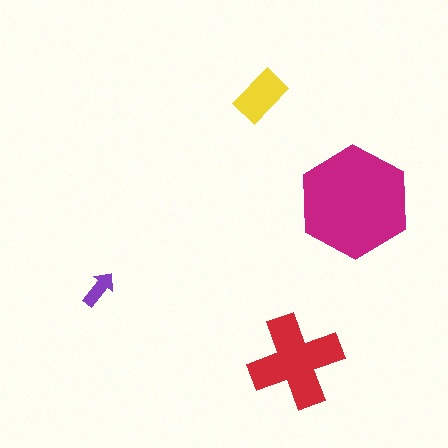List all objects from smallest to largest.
The purple arrow, the yellow rectangle, the red cross, the magenta hexagon.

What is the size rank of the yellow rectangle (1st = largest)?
3rd.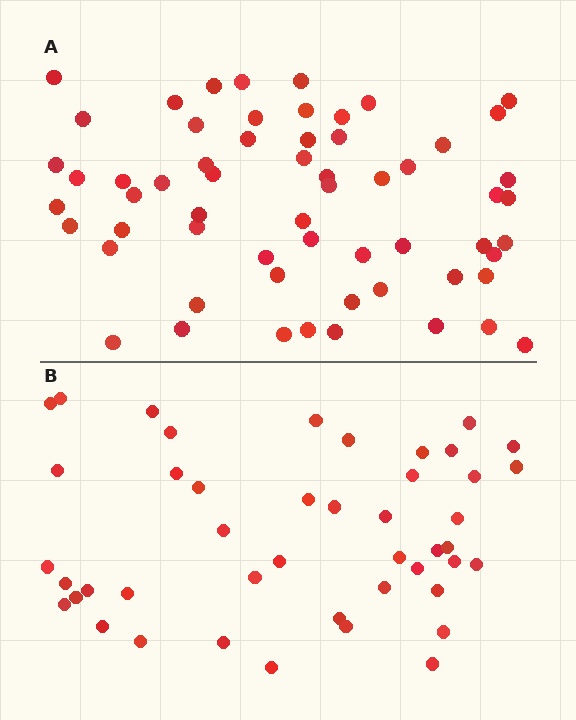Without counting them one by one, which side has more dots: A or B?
Region A (the top region) has more dots.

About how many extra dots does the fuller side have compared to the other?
Region A has approximately 15 more dots than region B.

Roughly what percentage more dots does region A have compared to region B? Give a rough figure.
About 35% more.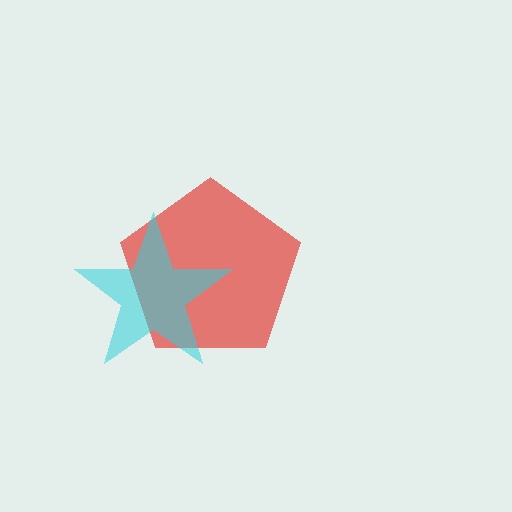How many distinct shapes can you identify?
There are 2 distinct shapes: a red pentagon, a cyan star.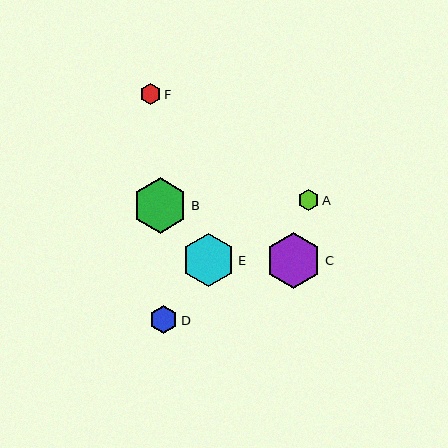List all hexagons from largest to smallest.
From largest to smallest: C, B, E, D, F, A.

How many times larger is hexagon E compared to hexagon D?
Hexagon E is approximately 1.9 times the size of hexagon D.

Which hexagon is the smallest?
Hexagon A is the smallest with a size of approximately 21 pixels.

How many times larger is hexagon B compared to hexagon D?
Hexagon B is approximately 2.0 times the size of hexagon D.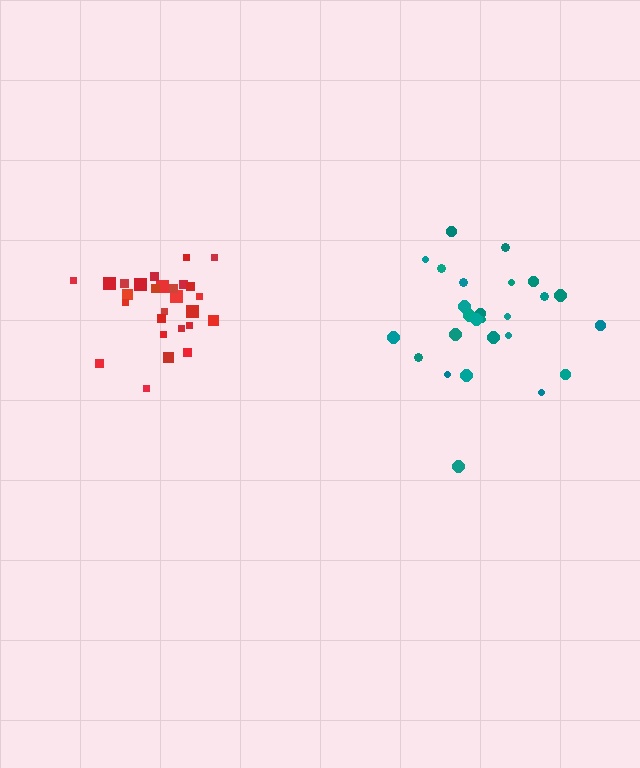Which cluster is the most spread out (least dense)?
Teal.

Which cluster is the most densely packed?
Red.